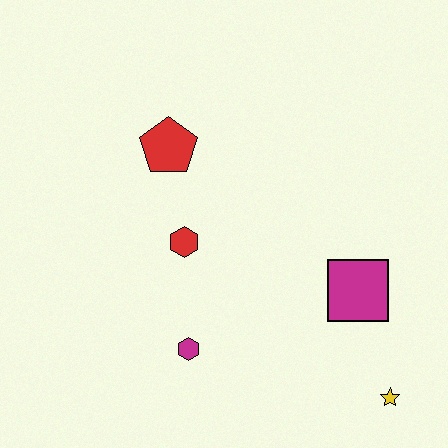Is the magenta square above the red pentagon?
No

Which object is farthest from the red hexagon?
The yellow star is farthest from the red hexagon.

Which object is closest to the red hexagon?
The red pentagon is closest to the red hexagon.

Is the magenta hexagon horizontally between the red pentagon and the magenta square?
Yes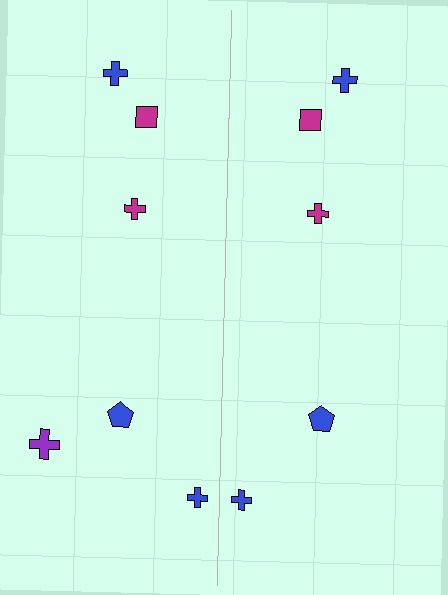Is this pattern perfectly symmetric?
No, the pattern is not perfectly symmetric. A purple cross is missing from the right side.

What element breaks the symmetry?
A purple cross is missing from the right side.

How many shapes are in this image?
There are 11 shapes in this image.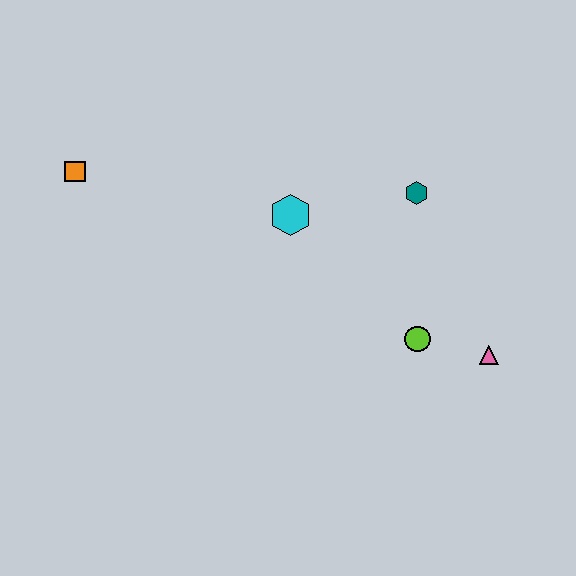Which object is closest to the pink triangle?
The lime circle is closest to the pink triangle.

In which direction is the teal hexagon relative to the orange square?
The teal hexagon is to the right of the orange square.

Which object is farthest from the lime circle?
The orange square is farthest from the lime circle.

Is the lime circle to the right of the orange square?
Yes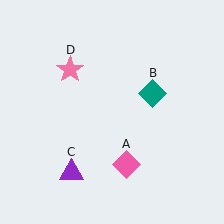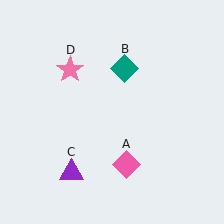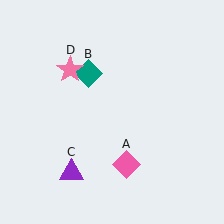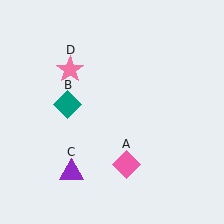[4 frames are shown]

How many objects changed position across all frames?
1 object changed position: teal diamond (object B).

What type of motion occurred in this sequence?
The teal diamond (object B) rotated counterclockwise around the center of the scene.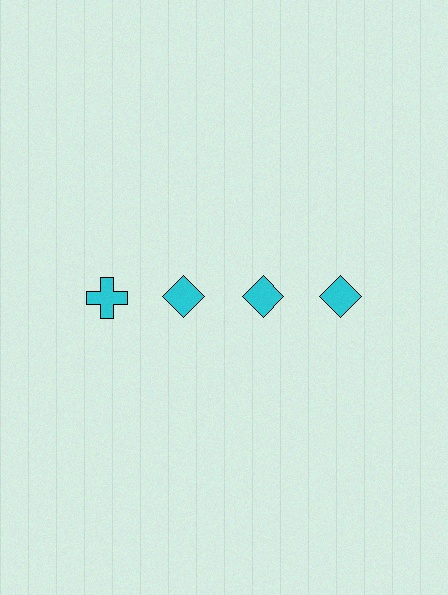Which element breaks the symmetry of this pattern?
The cyan cross in the top row, leftmost column breaks the symmetry. All other shapes are cyan diamonds.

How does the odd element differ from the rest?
It has a different shape: cross instead of diamond.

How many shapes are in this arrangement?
There are 4 shapes arranged in a grid pattern.